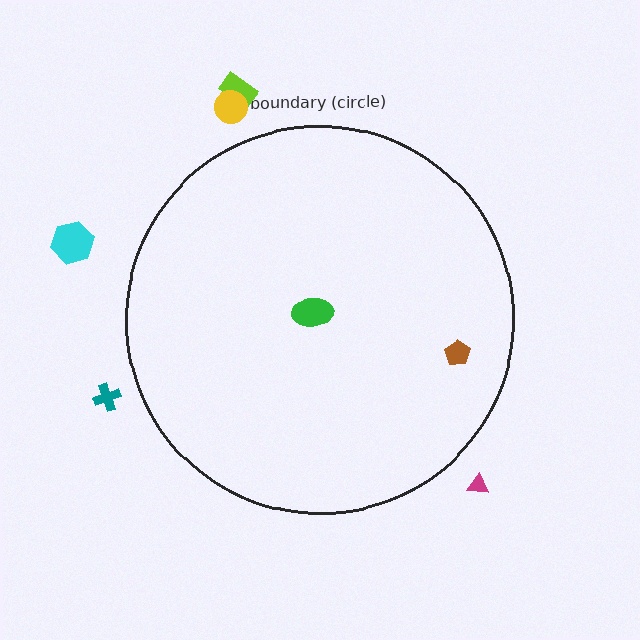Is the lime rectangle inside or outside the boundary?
Outside.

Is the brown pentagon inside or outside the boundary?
Inside.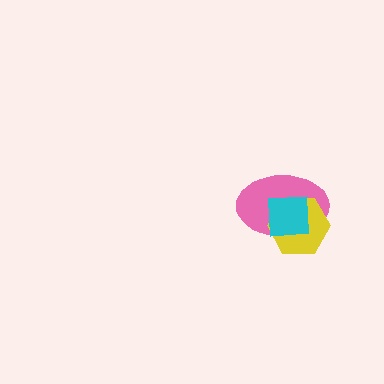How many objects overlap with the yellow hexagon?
2 objects overlap with the yellow hexagon.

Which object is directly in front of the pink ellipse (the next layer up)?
The yellow hexagon is directly in front of the pink ellipse.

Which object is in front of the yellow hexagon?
The cyan square is in front of the yellow hexagon.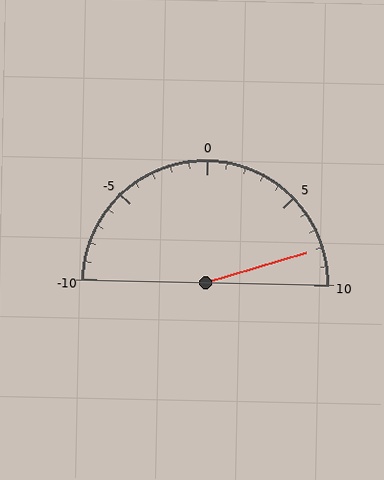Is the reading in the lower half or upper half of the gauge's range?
The reading is in the upper half of the range (-10 to 10).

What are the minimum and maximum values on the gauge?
The gauge ranges from -10 to 10.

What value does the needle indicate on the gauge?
The needle indicates approximately 8.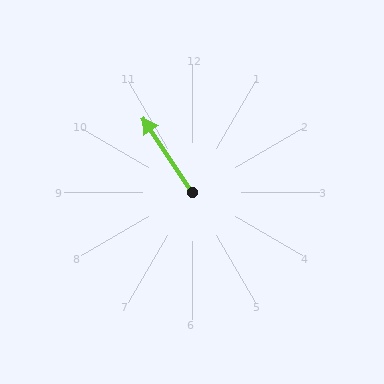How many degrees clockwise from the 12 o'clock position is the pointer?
Approximately 326 degrees.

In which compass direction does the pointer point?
Northwest.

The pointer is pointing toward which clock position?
Roughly 11 o'clock.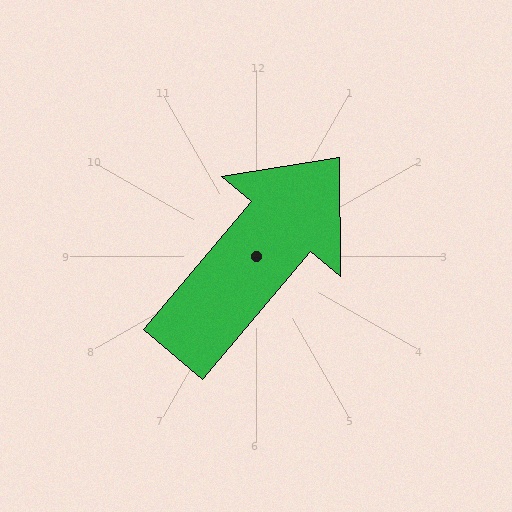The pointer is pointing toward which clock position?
Roughly 1 o'clock.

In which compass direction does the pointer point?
Northeast.